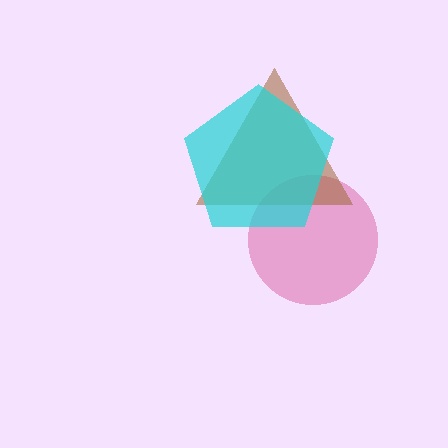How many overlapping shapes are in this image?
There are 3 overlapping shapes in the image.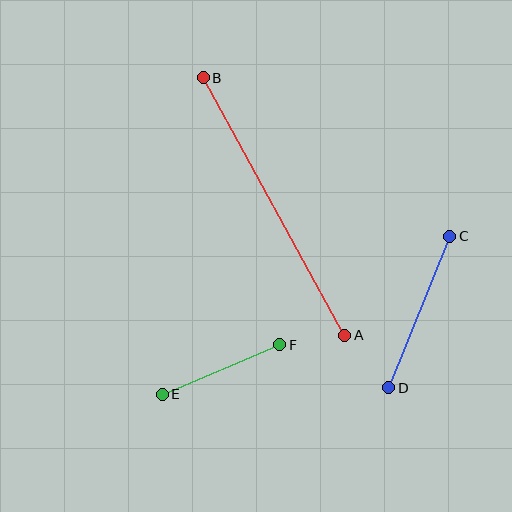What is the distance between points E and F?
The distance is approximately 127 pixels.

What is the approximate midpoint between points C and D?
The midpoint is at approximately (419, 312) pixels.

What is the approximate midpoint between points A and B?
The midpoint is at approximately (274, 207) pixels.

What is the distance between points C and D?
The distance is approximately 163 pixels.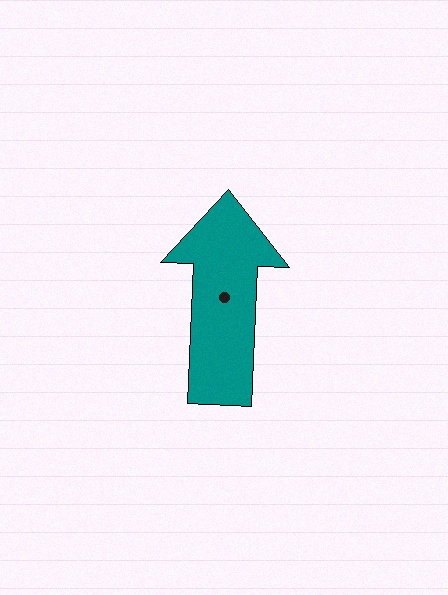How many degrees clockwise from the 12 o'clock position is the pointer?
Approximately 2 degrees.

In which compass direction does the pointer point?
North.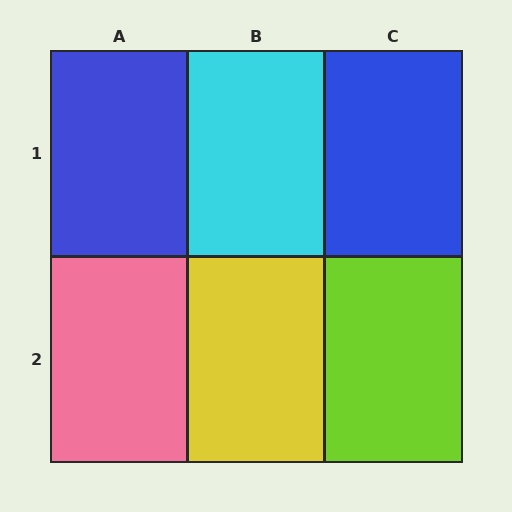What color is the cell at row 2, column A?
Pink.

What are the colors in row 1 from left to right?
Blue, cyan, blue.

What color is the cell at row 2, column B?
Yellow.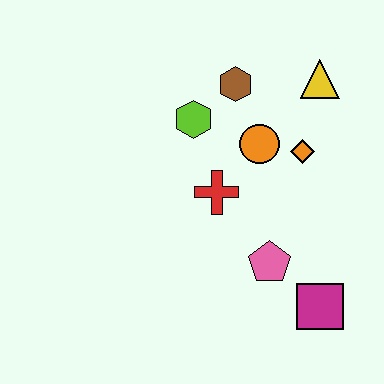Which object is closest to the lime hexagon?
The brown hexagon is closest to the lime hexagon.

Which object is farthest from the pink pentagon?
The yellow triangle is farthest from the pink pentagon.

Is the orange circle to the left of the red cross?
No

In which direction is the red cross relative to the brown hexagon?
The red cross is below the brown hexagon.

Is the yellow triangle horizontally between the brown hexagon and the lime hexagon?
No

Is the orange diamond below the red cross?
No